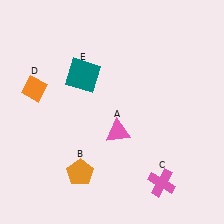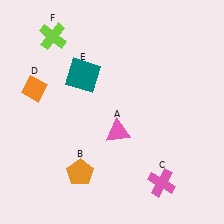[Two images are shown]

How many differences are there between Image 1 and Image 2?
There is 1 difference between the two images.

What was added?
A lime cross (F) was added in Image 2.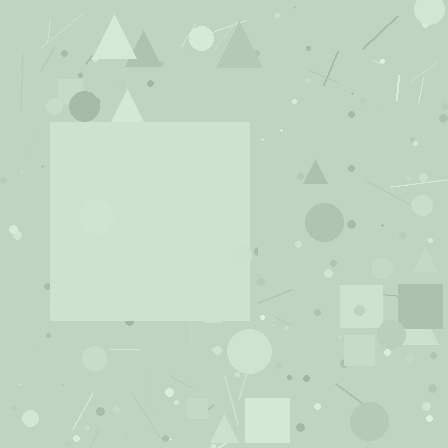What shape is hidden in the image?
A square is hidden in the image.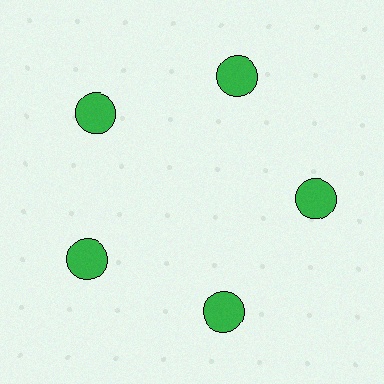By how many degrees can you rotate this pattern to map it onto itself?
The pattern maps onto itself every 72 degrees of rotation.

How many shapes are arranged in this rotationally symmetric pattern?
There are 5 shapes, arranged in 5 groups of 1.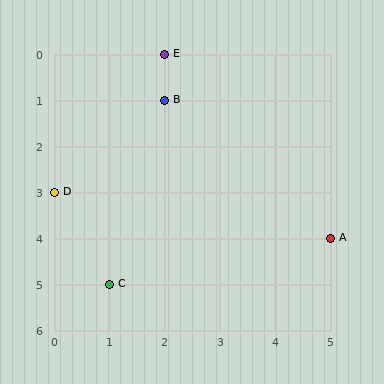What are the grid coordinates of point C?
Point C is at grid coordinates (1, 5).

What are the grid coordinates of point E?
Point E is at grid coordinates (2, 0).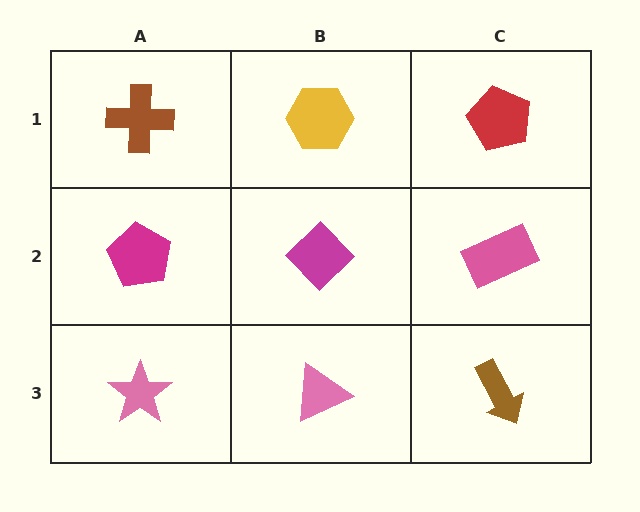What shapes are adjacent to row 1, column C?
A pink rectangle (row 2, column C), a yellow hexagon (row 1, column B).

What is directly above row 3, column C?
A pink rectangle.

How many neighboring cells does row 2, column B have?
4.